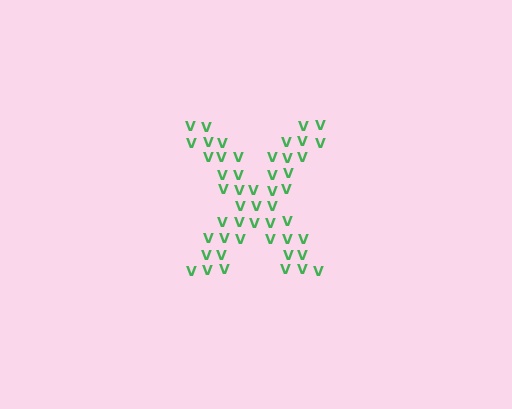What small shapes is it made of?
It is made of small letter V's.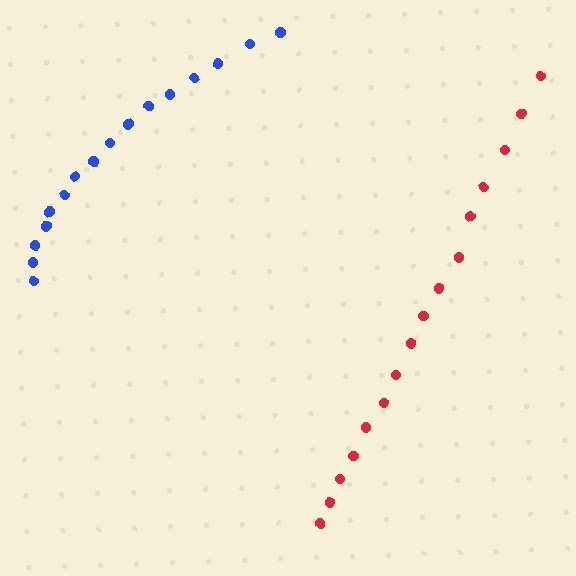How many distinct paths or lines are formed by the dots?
There are 2 distinct paths.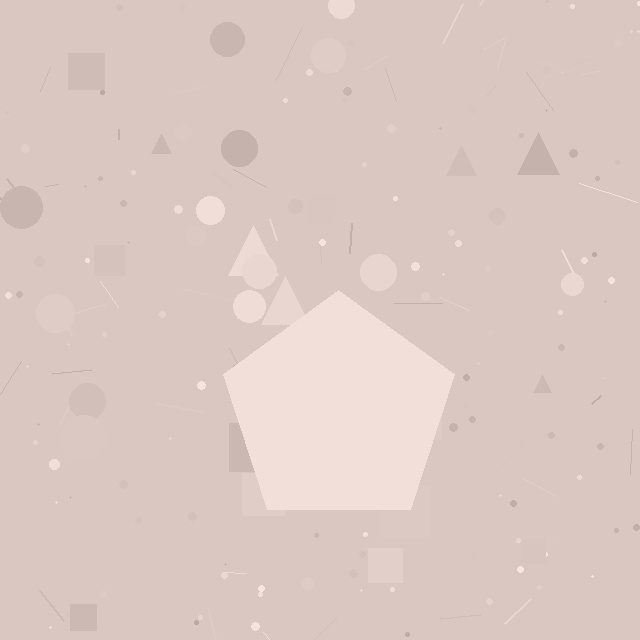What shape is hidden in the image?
A pentagon is hidden in the image.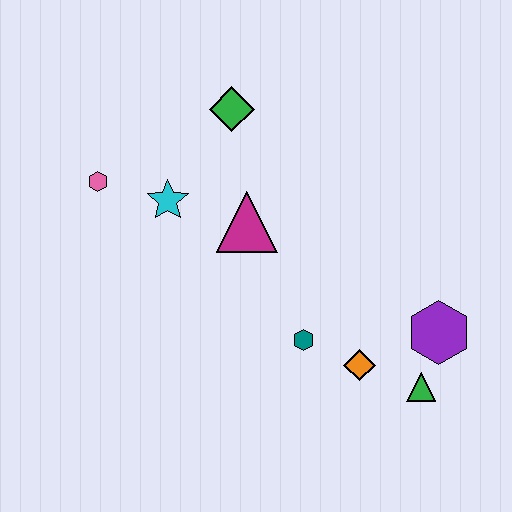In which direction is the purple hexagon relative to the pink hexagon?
The purple hexagon is to the right of the pink hexagon.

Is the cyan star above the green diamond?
No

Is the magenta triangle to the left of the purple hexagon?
Yes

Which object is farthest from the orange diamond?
The pink hexagon is farthest from the orange diamond.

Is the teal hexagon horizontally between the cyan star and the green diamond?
No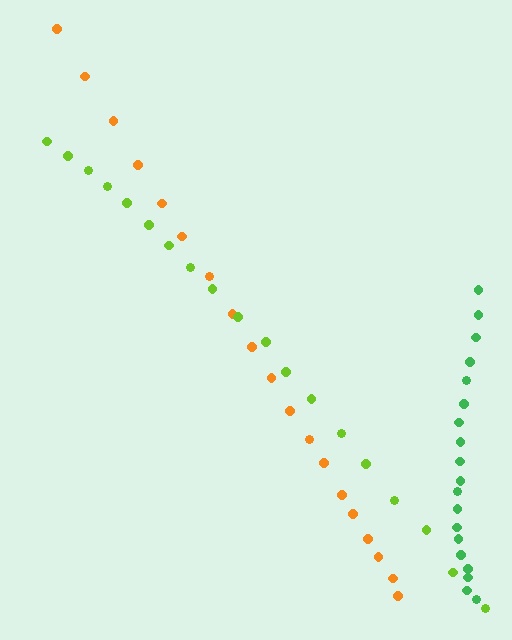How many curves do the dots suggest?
There are 3 distinct paths.